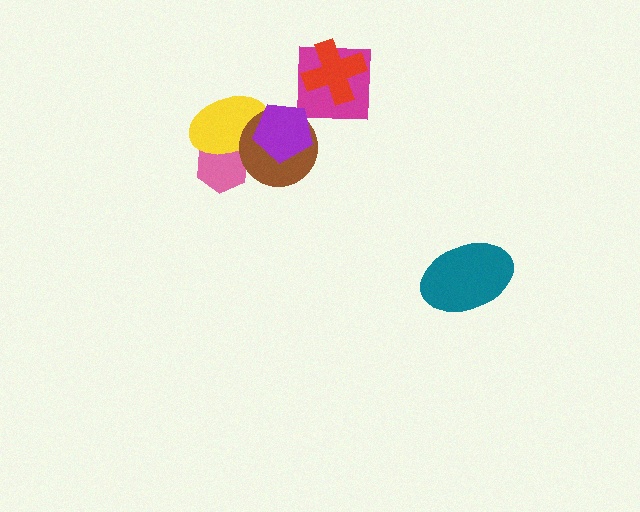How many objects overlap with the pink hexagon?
2 objects overlap with the pink hexagon.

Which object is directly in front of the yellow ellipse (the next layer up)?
The brown circle is directly in front of the yellow ellipse.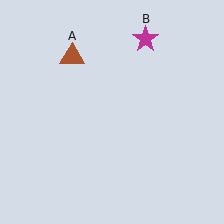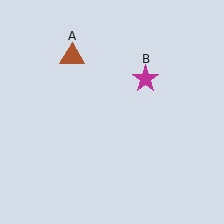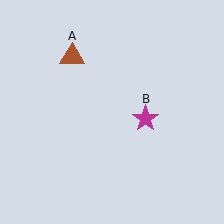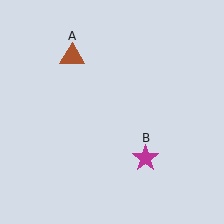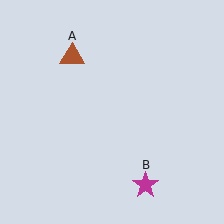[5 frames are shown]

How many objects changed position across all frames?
1 object changed position: magenta star (object B).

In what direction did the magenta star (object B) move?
The magenta star (object B) moved down.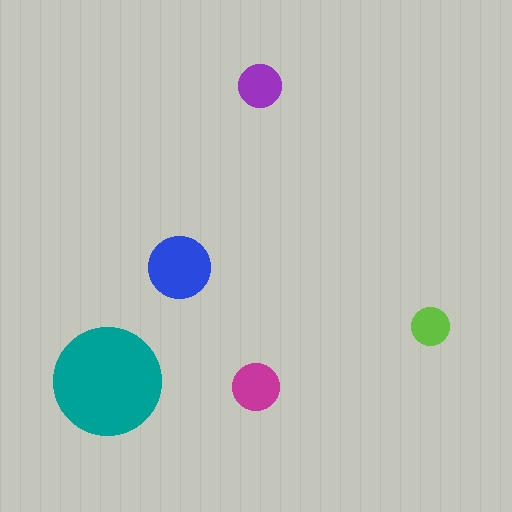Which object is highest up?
The purple circle is topmost.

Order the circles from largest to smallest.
the teal one, the blue one, the magenta one, the purple one, the lime one.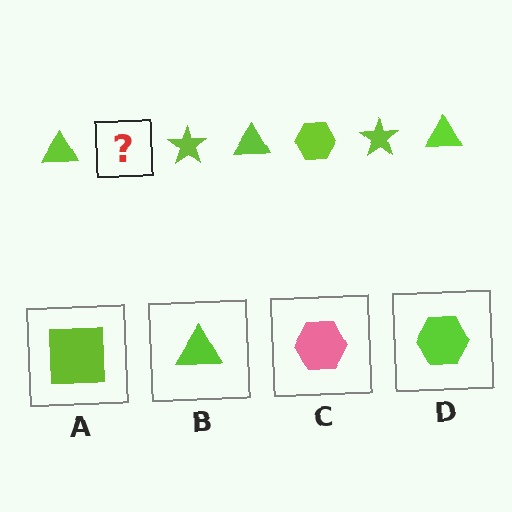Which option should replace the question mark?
Option D.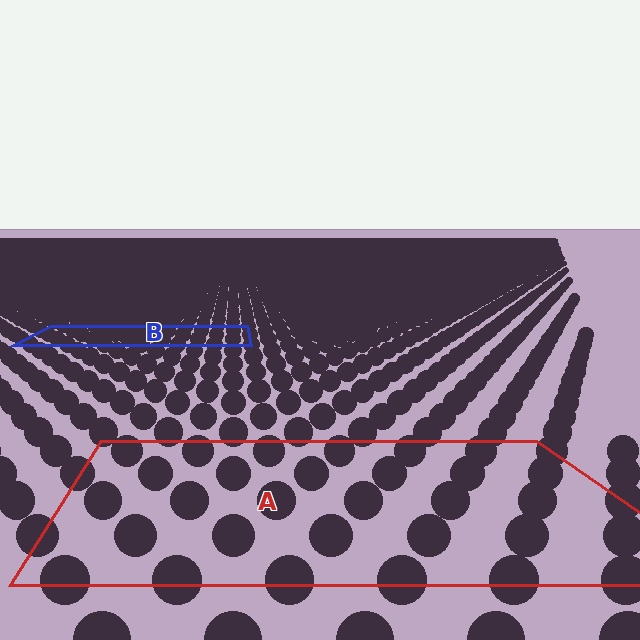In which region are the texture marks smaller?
The texture marks are smaller in region B, because it is farther away.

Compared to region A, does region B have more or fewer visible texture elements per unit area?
Region B has more texture elements per unit area — they are packed more densely because it is farther away.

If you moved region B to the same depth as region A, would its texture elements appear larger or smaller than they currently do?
They would appear larger. At a closer depth, the same texture elements are projected at a bigger on-screen size.